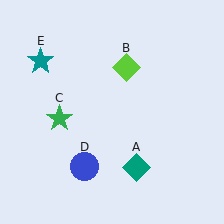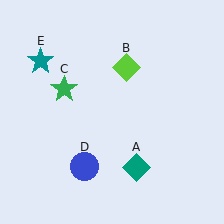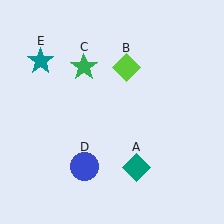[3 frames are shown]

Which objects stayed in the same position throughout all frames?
Teal diamond (object A) and lime diamond (object B) and blue circle (object D) and teal star (object E) remained stationary.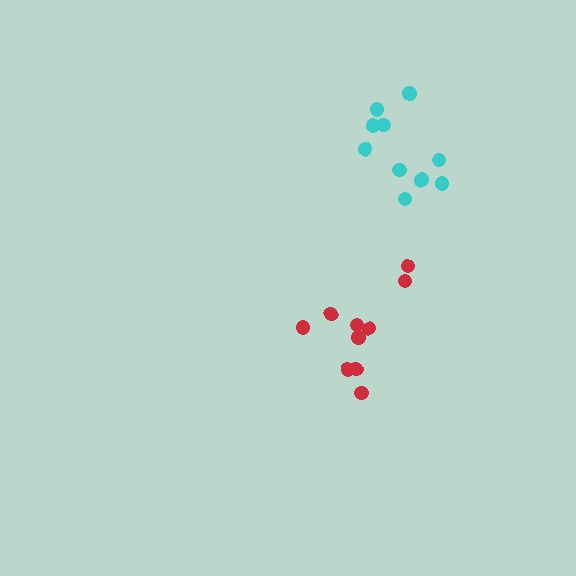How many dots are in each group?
Group 1: 10 dots, Group 2: 10 dots (20 total).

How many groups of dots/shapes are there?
There are 2 groups.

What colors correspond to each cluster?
The clusters are colored: cyan, red.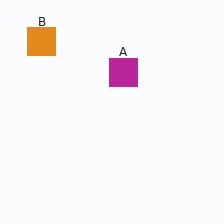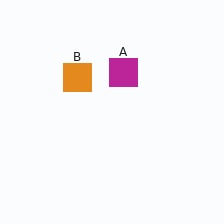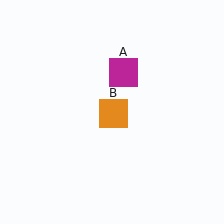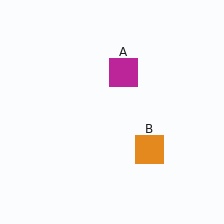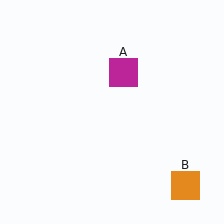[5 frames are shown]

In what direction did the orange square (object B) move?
The orange square (object B) moved down and to the right.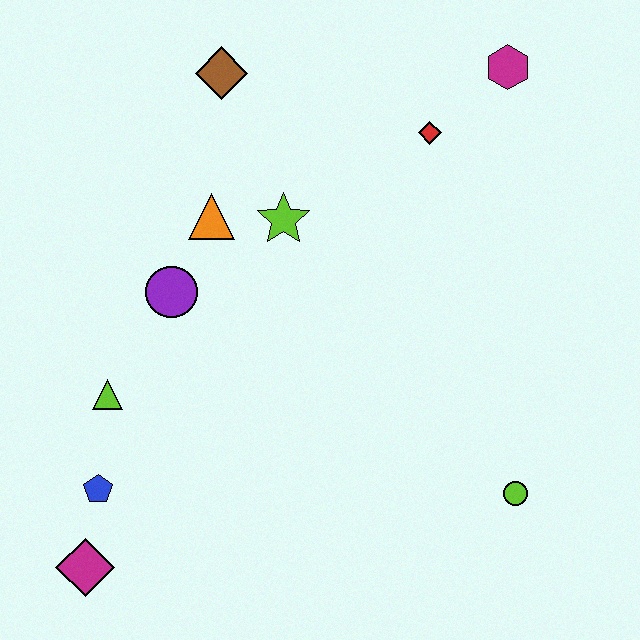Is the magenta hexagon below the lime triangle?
No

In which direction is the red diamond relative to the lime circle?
The red diamond is above the lime circle.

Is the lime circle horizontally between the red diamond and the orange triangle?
No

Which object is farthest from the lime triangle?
The magenta hexagon is farthest from the lime triangle.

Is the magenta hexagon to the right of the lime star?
Yes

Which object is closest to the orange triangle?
The lime star is closest to the orange triangle.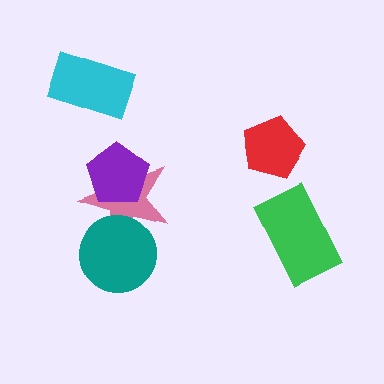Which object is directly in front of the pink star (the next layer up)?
The teal circle is directly in front of the pink star.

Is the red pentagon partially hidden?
No, no other shape covers it.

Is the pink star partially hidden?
Yes, it is partially covered by another shape.